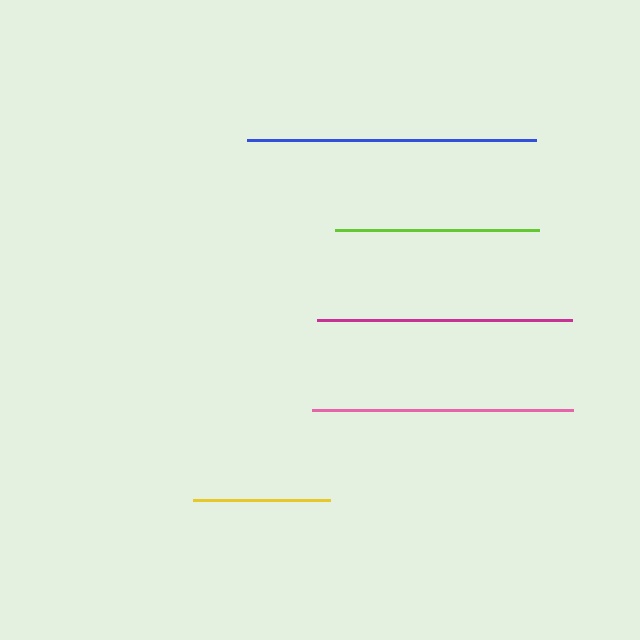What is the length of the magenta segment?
The magenta segment is approximately 255 pixels long.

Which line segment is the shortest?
The yellow line is the shortest at approximately 137 pixels.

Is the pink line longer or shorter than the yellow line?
The pink line is longer than the yellow line.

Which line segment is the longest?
The blue line is the longest at approximately 290 pixels.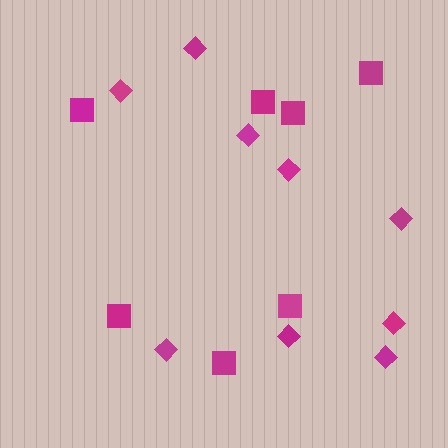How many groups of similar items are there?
There are 2 groups: one group of diamonds (9) and one group of squares (7).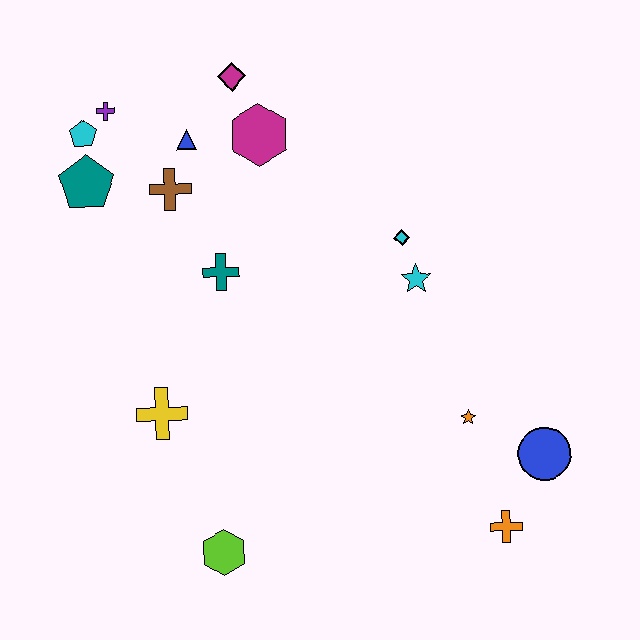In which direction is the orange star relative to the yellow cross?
The orange star is to the right of the yellow cross.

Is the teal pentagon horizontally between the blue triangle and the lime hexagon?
No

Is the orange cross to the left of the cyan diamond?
No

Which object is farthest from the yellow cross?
The blue circle is farthest from the yellow cross.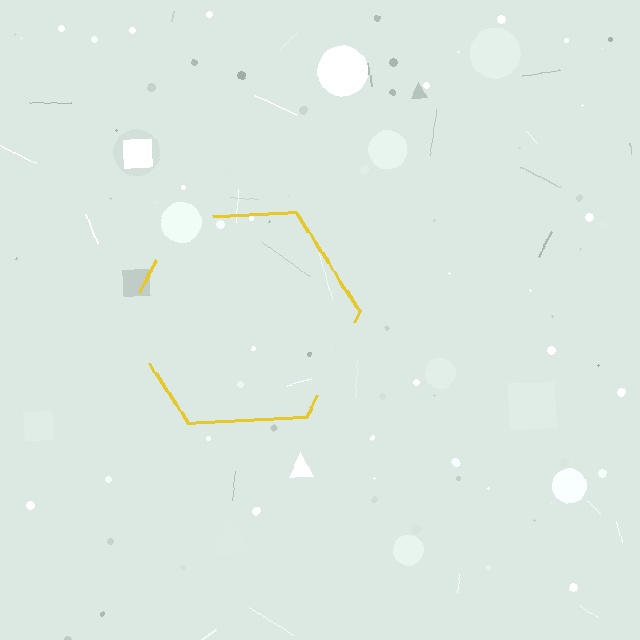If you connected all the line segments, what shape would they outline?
They would outline a hexagon.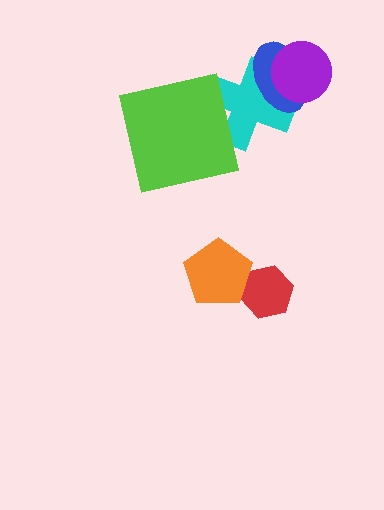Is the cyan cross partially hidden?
Yes, it is partially covered by another shape.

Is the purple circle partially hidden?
No, no other shape covers it.